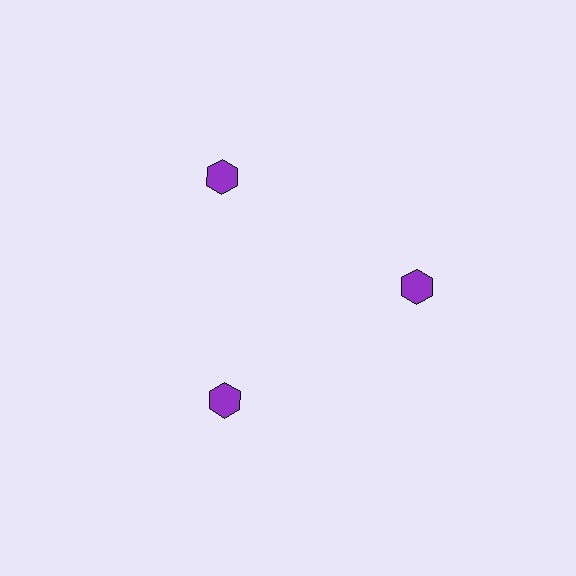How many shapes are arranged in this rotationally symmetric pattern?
There are 3 shapes, arranged in 3 groups of 1.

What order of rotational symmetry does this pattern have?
This pattern has 3-fold rotational symmetry.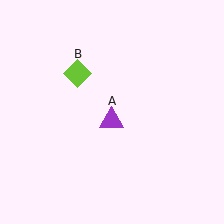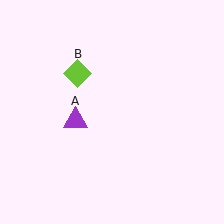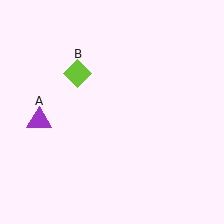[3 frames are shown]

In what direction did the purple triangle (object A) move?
The purple triangle (object A) moved left.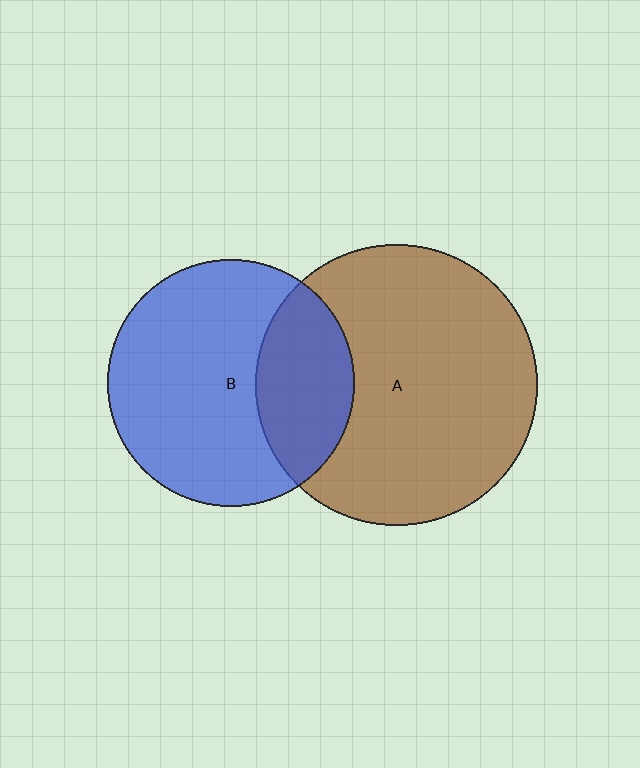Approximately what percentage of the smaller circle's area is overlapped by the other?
Approximately 30%.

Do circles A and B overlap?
Yes.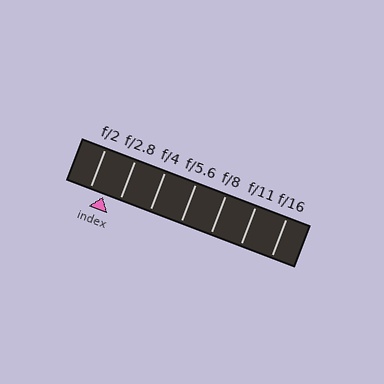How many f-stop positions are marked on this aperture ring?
There are 7 f-stop positions marked.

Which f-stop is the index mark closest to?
The index mark is closest to f/2.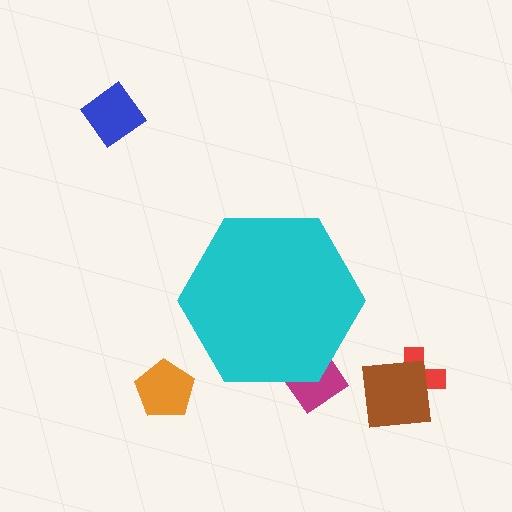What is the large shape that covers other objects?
A cyan hexagon.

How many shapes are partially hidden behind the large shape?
1 shape is partially hidden.